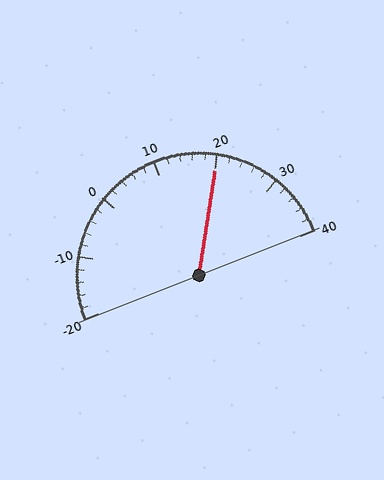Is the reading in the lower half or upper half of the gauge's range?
The reading is in the upper half of the range (-20 to 40).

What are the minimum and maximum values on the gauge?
The gauge ranges from -20 to 40.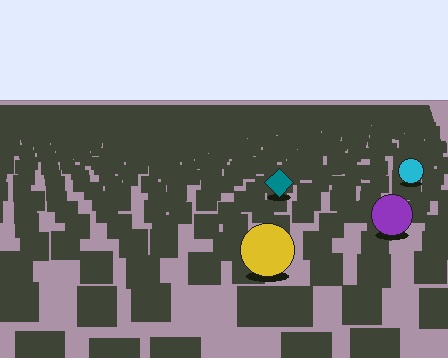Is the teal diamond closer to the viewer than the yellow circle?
No. The yellow circle is closer — you can tell from the texture gradient: the ground texture is coarser near it.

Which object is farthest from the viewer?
The cyan circle is farthest from the viewer. It appears smaller and the ground texture around it is denser.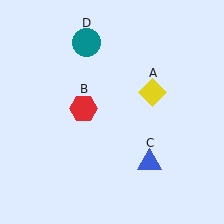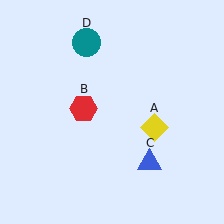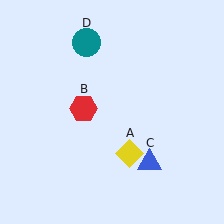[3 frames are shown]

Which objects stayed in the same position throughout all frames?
Red hexagon (object B) and blue triangle (object C) and teal circle (object D) remained stationary.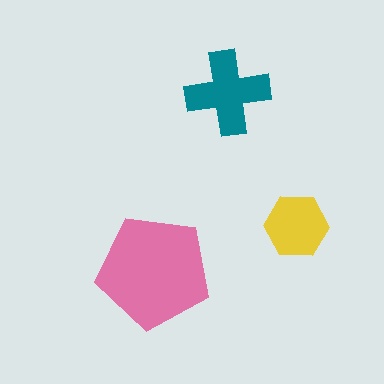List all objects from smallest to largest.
The yellow hexagon, the teal cross, the pink pentagon.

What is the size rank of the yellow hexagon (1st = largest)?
3rd.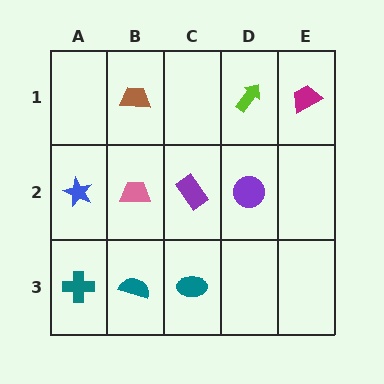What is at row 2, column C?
A purple rectangle.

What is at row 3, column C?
A teal ellipse.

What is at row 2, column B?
A pink trapezoid.